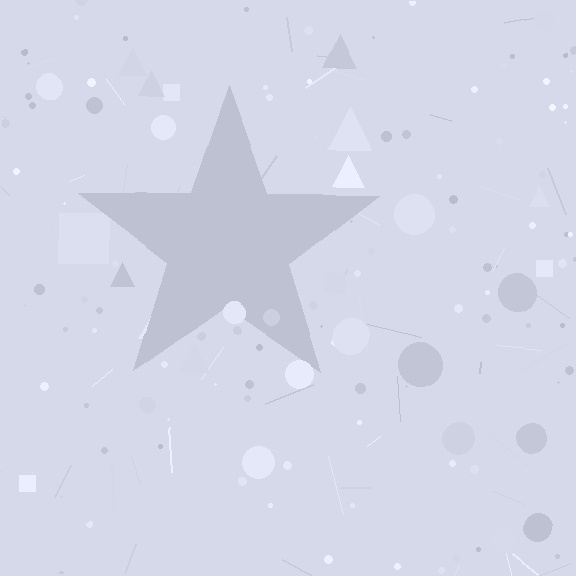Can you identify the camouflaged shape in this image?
The camouflaged shape is a star.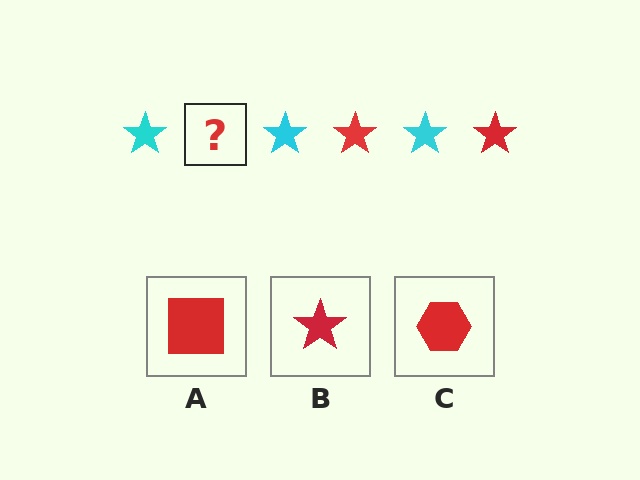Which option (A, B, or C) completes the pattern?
B.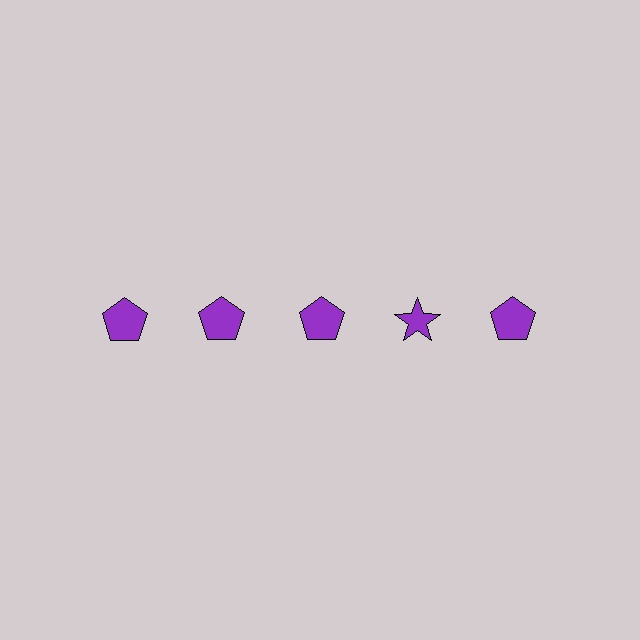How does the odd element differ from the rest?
It has a different shape: star instead of pentagon.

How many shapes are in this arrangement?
There are 5 shapes arranged in a grid pattern.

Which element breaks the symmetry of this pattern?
The purple star in the top row, second from right column breaks the symmetry. All other shapes are purple pentagons.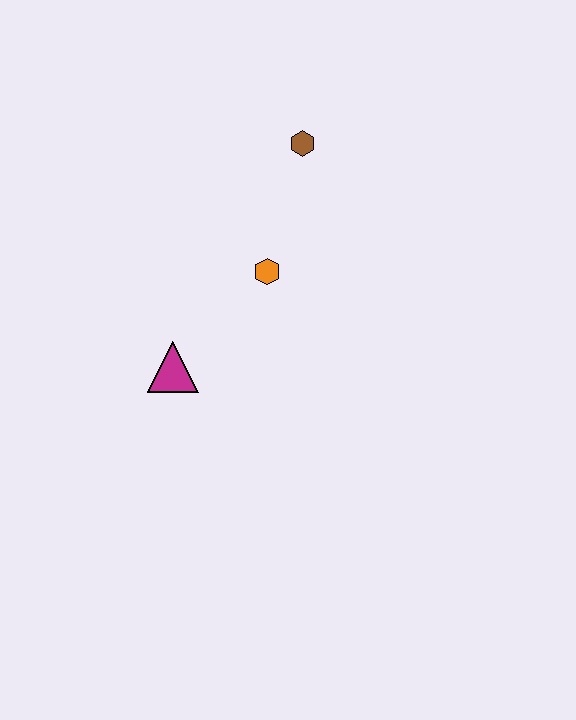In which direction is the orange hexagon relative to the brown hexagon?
The orange hexagon is below the brown hexagon.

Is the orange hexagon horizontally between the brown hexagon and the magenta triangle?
Yes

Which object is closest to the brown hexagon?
The orange hexagon is closest to the brown hexagon.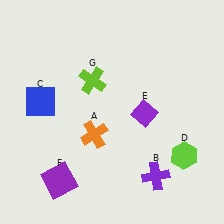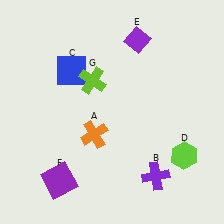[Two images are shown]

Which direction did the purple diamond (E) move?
The purple diamond (E) moved up.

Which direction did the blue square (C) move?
The blue square (C) moved right.